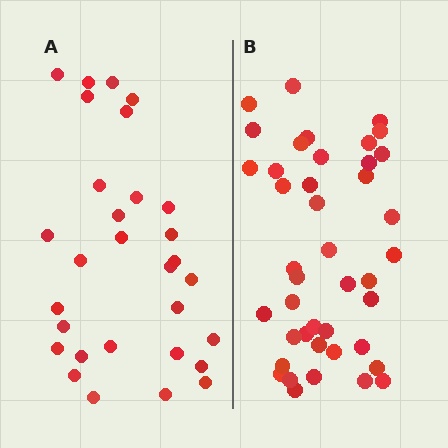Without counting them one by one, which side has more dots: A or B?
Region B (the right region) has more dots.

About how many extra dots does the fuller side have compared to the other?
Region B has roughly 12 or so more dots than region A.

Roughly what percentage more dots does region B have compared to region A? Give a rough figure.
About 40% more.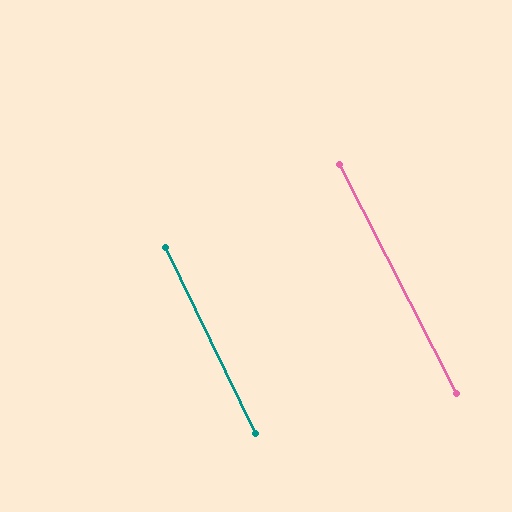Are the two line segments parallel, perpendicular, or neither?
Parallel — their directions differ by only 1.0°.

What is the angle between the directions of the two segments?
Approximately 1 degree.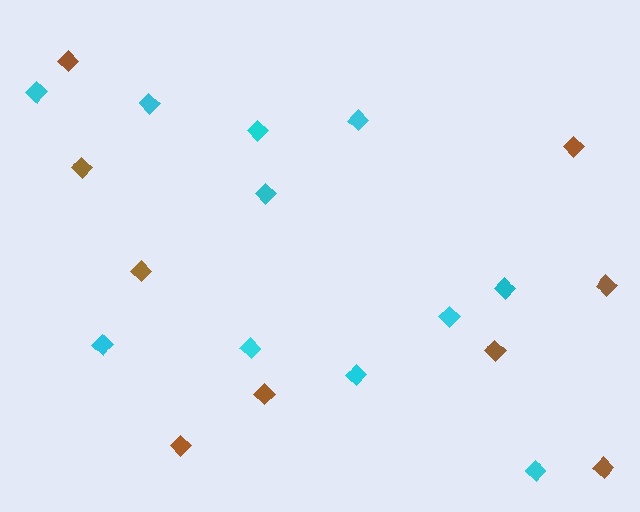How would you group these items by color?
There are 2 groups: one group of brown diamonds (9) and one group of cyan diamonds (11).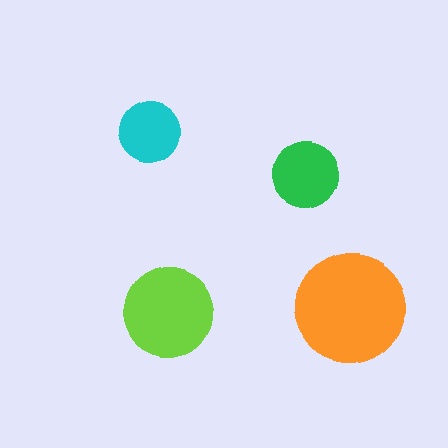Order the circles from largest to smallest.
the orange one, the lime one, the green one, the cyan one.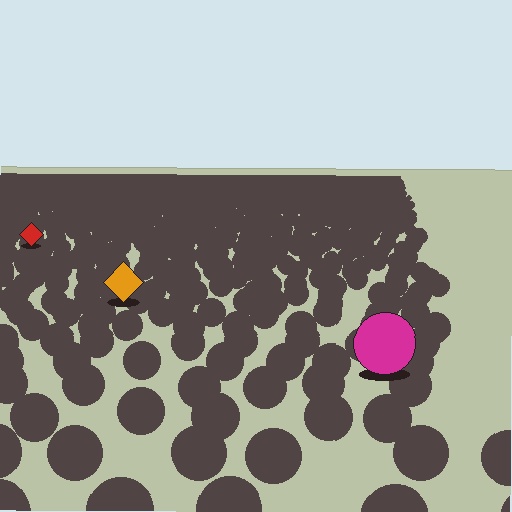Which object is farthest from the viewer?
The red diamond is farthest from the viewer. It appears smaller and the ground texture around it is denser.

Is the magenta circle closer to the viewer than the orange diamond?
Yes. The magenta circle is closer — you can tell from the texture gradient: the ground texture is coarser near it.